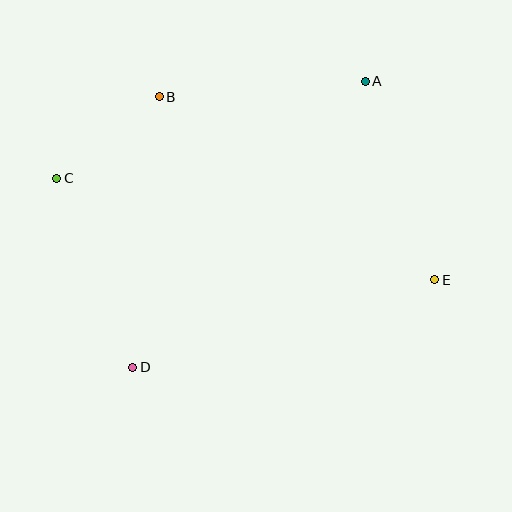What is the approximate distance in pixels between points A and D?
The distance between A and D is approximately 369 pixels.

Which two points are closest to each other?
Points B and C are closest to each other.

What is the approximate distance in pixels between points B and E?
The distance between B and E is approximately 331 pixels.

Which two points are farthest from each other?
Points C and E are farthest from each other.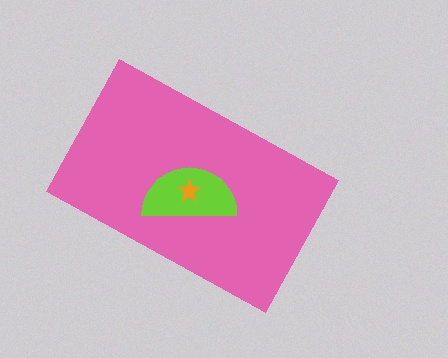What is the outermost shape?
The pink rectangle.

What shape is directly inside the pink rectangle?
The lime semicircle.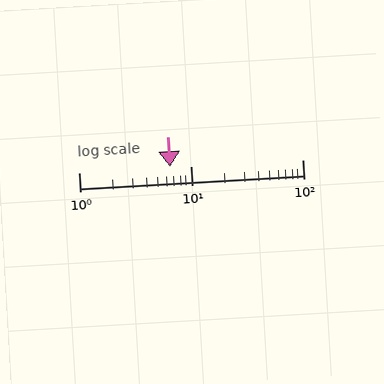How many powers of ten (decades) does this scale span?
The scale spans 2 decades, from 1 to 100.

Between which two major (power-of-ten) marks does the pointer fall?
The pointer is between 1 and 10.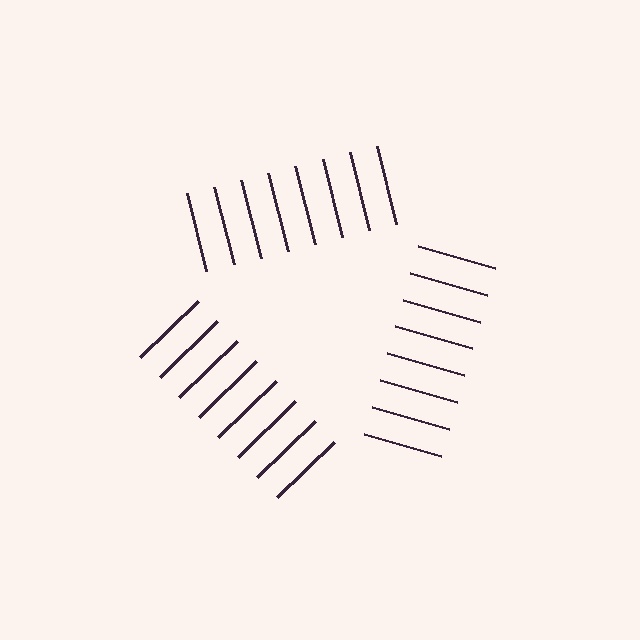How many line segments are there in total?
24 — 8 along each of the 3 edges.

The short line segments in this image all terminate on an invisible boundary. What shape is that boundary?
An illusory triangle — the line segments terminate on its edges but no continuous stroke is drawn.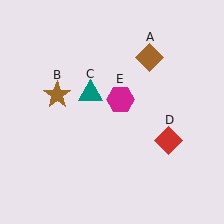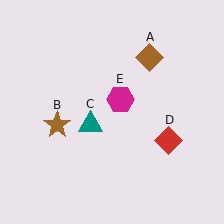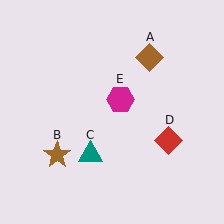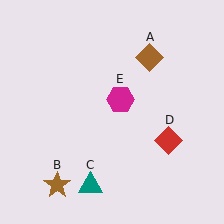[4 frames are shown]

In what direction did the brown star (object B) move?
The brown star (object B) moved down.